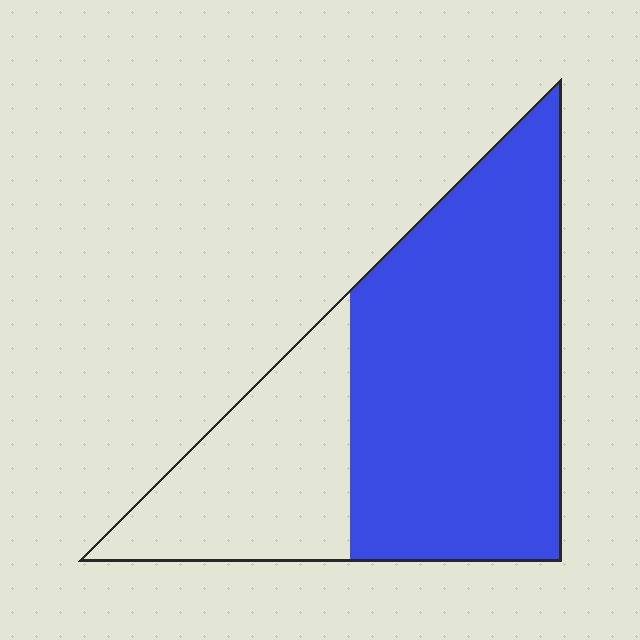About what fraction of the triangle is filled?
About two thirds (2/3).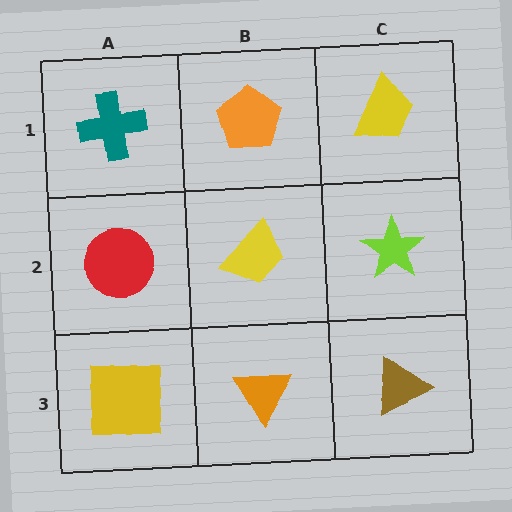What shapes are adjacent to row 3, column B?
A yellow trapezoid (row 2, column B), a yellow square (row 3, column A), a brown triangle (row 3, column C).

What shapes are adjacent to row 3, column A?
A red circle (row 2, column A), an orange triangle (row 3, column B).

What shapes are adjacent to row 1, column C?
A lime star (row 2, column C), an orange pentagon (row 1, column B).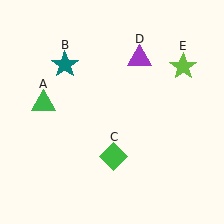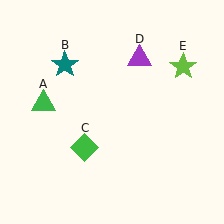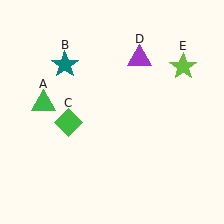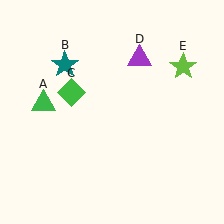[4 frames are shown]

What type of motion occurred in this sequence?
The green diamond (object C) rotated clockwise around the center of the scene.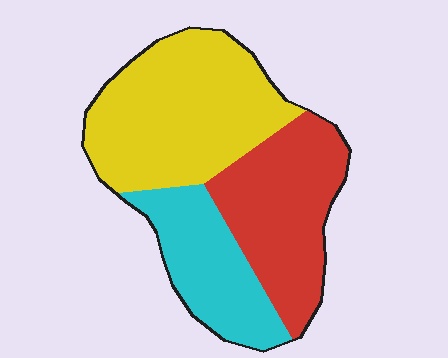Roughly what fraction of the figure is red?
Red covers roughly 35% of the figure.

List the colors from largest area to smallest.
From largest to smallest: yellow, red, cyan.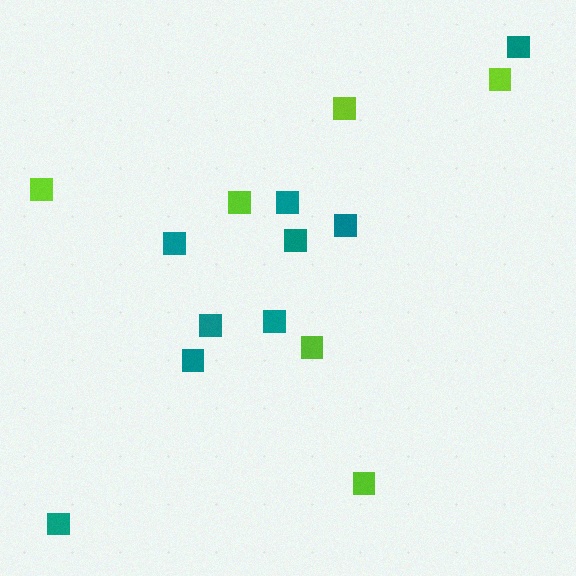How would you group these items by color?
There are 2 groups: one group of lime squares (6) and one group of teal squares (9).